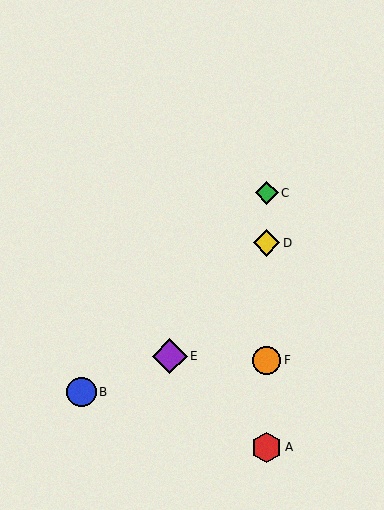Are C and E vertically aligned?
No, C is at x≈267 and E is at x≈170.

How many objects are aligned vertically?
4 objects (A, C, D, F) are aligned vertically.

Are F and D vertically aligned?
Yes, both are at x≈267.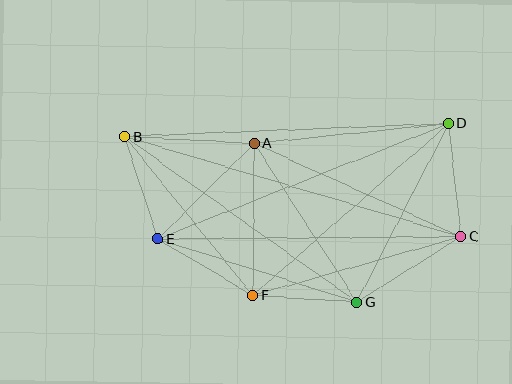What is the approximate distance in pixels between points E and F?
The distance between E and F is approximately 111 pixels.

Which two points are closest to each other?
Points F and G are closest to each other.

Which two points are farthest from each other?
Points B and C are farthest from each other.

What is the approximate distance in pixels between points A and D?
The distance between A and D is approximately 196 pixels.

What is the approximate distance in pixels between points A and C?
The distance between A and C is approximately 227 pixels.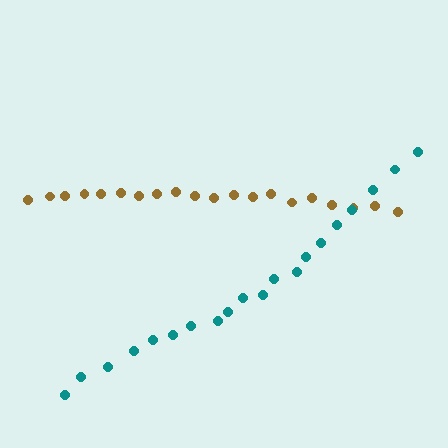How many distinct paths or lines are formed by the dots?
There are 2 distinct paths.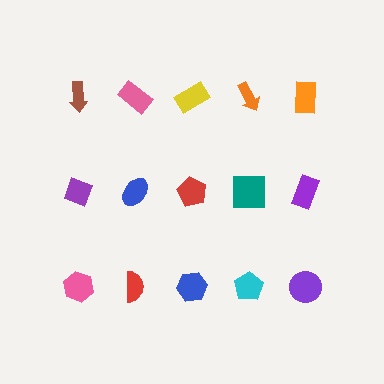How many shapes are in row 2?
5 shapes.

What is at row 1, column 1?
A brown arrow.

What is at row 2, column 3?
A red pentagon.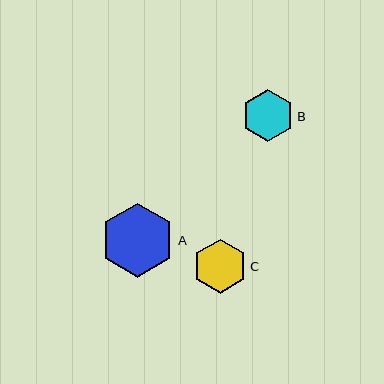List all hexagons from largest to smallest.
From largest to smallest: A, C, B.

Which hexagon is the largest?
Hexagon A is the largest with a size of approximately 74 pixels.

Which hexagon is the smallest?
Hexagon B is the smallest with a size of approximately 52 pixels.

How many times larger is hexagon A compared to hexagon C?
Hexagon A is approximately 1.4 times the size of hexagon C.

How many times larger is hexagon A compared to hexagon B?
Hexagon A is approximately 1.4 times the size of hexagon B.